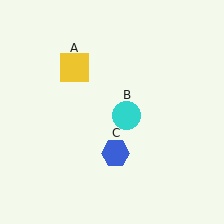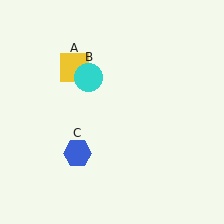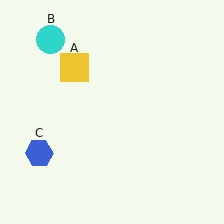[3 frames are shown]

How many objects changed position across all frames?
2 objects changed position: cyan circle (object B), blue hexagon (object C).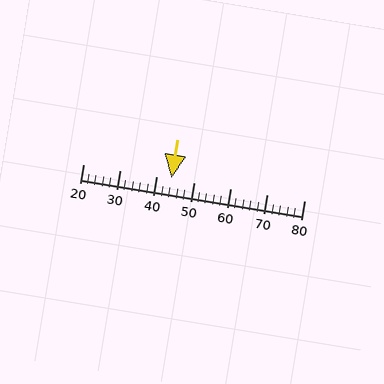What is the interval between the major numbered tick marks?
The major tick marks are spaced 10 units apart.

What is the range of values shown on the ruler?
The ruler shows values from 20 to 80.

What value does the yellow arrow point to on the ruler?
The yellow arrow points to approximately 44.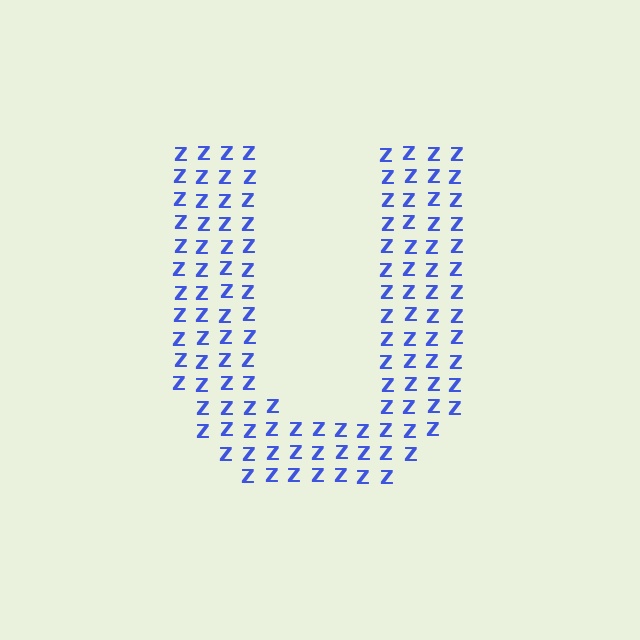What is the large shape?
The large shape is the letter U.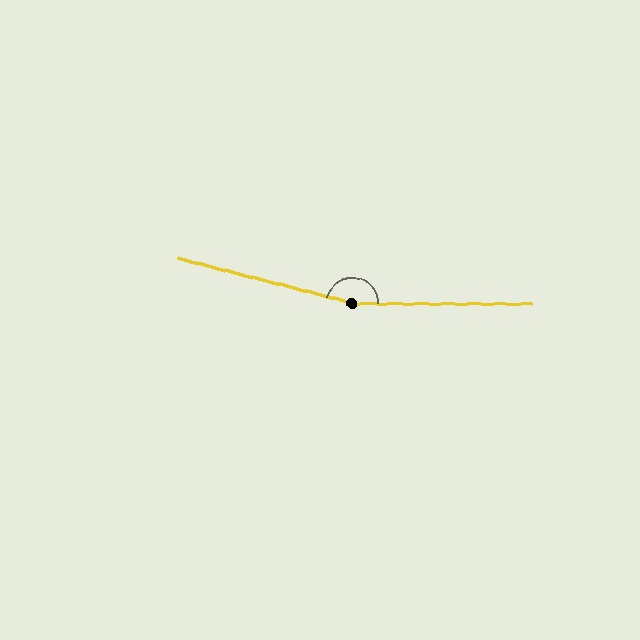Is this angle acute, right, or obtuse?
It is obtuse.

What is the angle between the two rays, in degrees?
Approximately 166 degrees.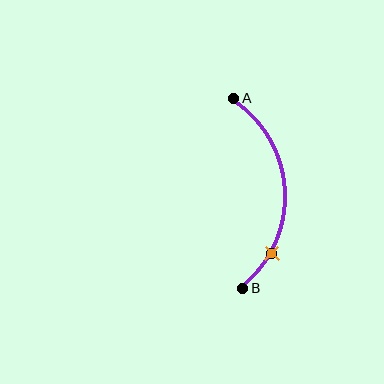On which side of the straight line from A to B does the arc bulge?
The arc bulges to the right of the straight line connecting A and B.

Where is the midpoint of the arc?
The arc midpoint is the point on the curve farthest from the straight line joining A and B. It sits to the right of that line.